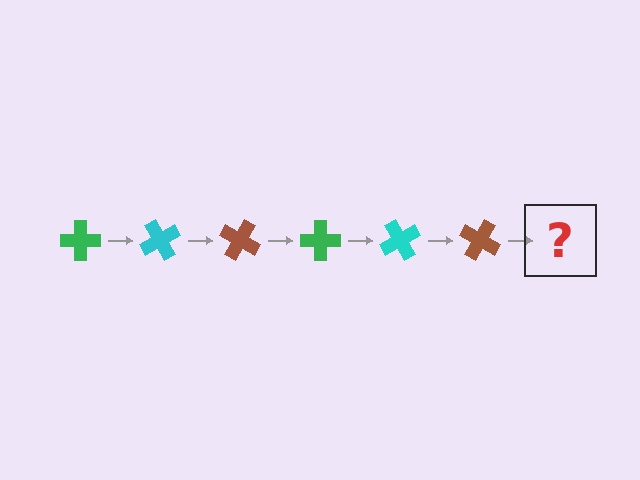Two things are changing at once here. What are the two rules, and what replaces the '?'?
The two rules are that it rotates 60 degrees each step and the color cycles through green, cyan, and brown. The '?' should be a green cross, rotated 360 degrees from the start.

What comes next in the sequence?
The next element should be a green cross, rotated 360 degrees from the start.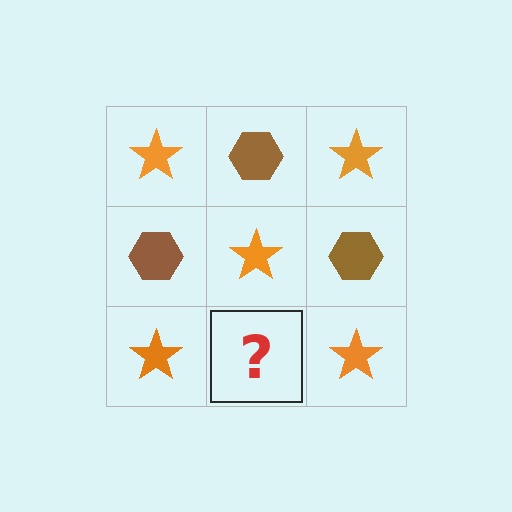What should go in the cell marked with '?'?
The missing cell should contain a brown hexagon.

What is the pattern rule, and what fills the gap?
The rule is that it alternates orange star and brown hexagon in a checkerboard pattern. The gap should be filled with a brown hexagon.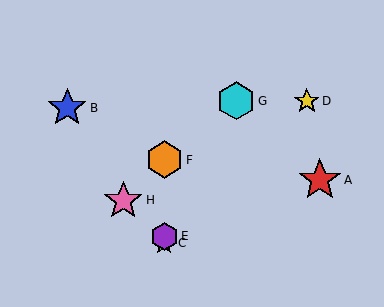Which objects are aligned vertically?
Objects C, E, F are aligned vertically.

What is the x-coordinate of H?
Object H is at x≈123.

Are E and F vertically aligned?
Yes, both are at x≈164.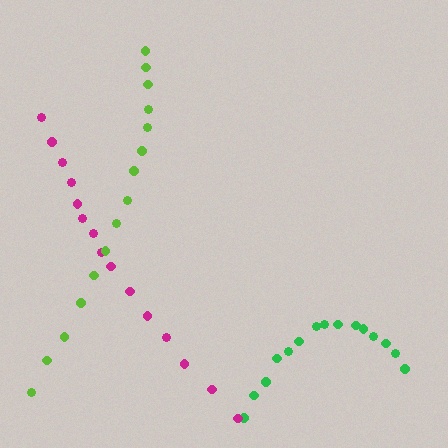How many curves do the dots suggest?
There are 3 distinct paths.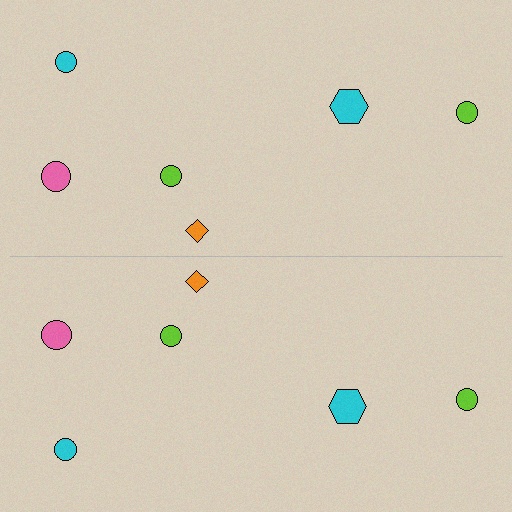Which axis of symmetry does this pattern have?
The pattern has a horizontal axis of symmetry running through the center of the image.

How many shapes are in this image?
There are 12 shapes in this image.